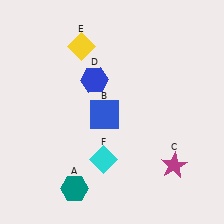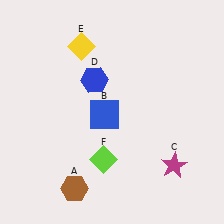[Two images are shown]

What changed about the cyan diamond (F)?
In Image 1, F is cyan. In Image 2, it changed to lime.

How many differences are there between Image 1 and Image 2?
There are 2 differences between the two images.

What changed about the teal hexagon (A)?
In Image 1, A is teal. In Image 2, it changed to brown.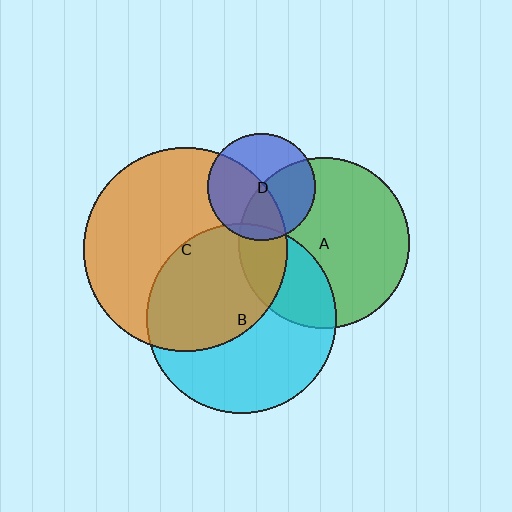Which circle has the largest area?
Circle C (orange).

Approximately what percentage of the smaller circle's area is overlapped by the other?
Approximately 50%.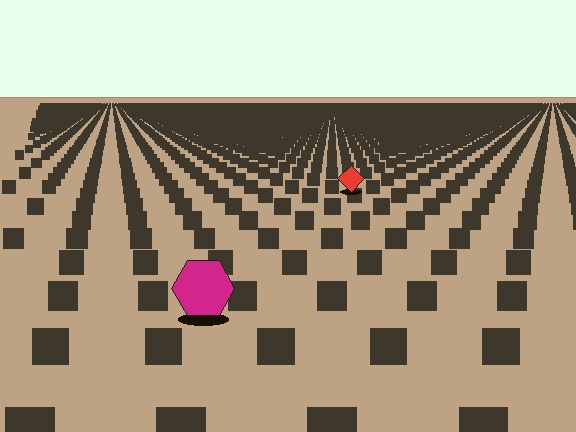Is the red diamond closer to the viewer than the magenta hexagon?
No. The magenta hexagon is closer — you can tell from the texture gradient: the ground texture is coarser near it.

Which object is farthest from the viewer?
The red diamond is farthest from the viewer. It appears smaller and the ground texture around it is denser.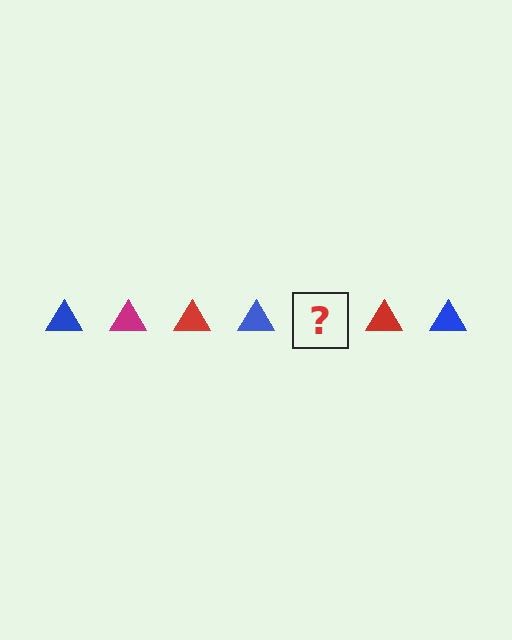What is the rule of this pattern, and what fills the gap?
The rule is that the pattern cycles through blue, magenta, red triangles. The gap should be filled with a magenta triangle.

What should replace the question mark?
The question mark should be replaced with a magenta triangle.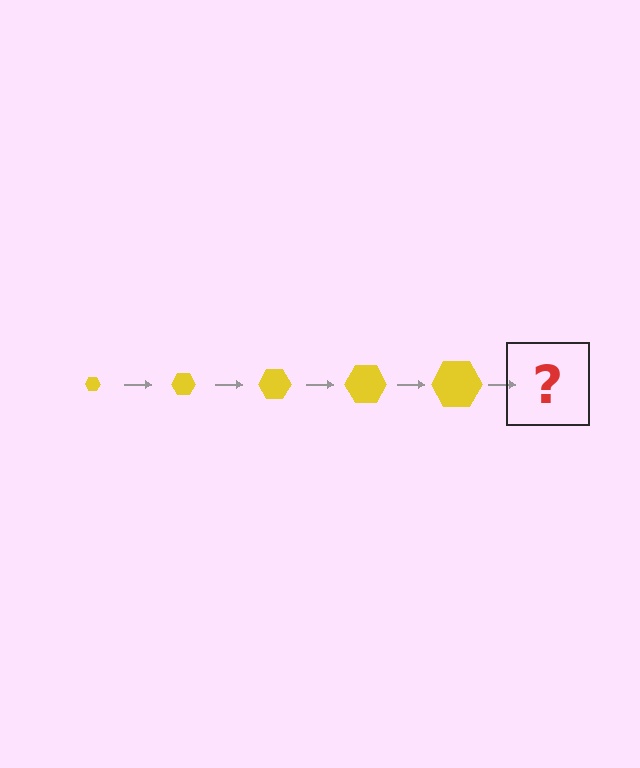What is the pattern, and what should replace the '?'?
The pattern is that the hexagon gets progressively larger each step. The '?' should be a yellow hexagon, larger than the previous one.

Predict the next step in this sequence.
The next step is a yellow hexagon, larger than the previous one.